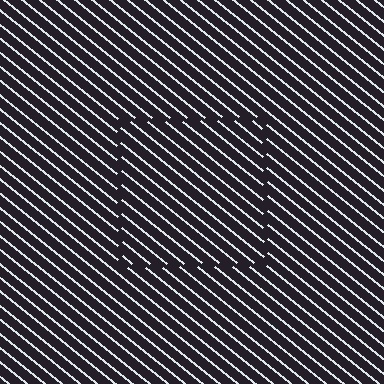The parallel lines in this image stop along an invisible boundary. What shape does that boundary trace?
An illusory square. The interior of the shape contains the same grating, shifted by half a period — the contour is defined by the phase discontinuity where line-ends from the inner and outer gratings abut.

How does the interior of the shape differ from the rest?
The interior of the shape contains the same grating, shifted by half a period — the contour is defined by the phase discontinuity where line-ends from the inner and outer gratings abut.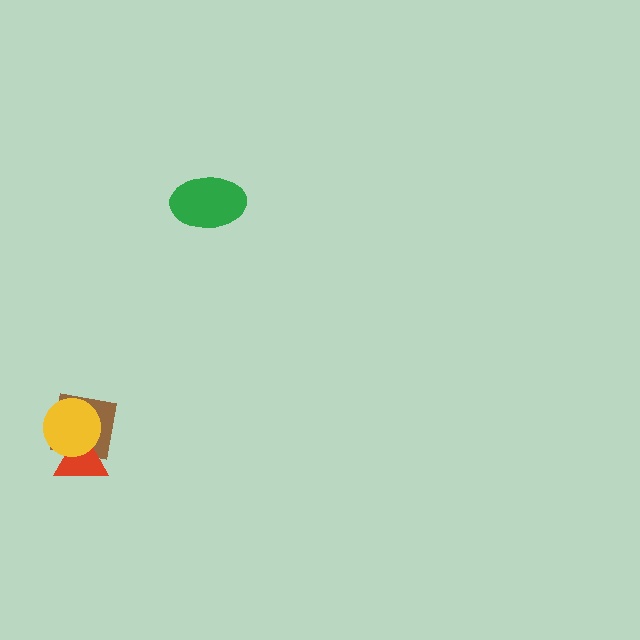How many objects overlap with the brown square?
2 objects overlap with the brown square.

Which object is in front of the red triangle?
The yellow circle is in front of the red triangle.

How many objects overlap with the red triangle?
2 objects overlap with the red triangle.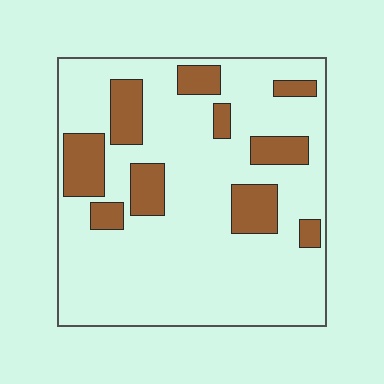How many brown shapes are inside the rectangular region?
10.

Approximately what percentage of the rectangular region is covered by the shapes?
Approximately 20%.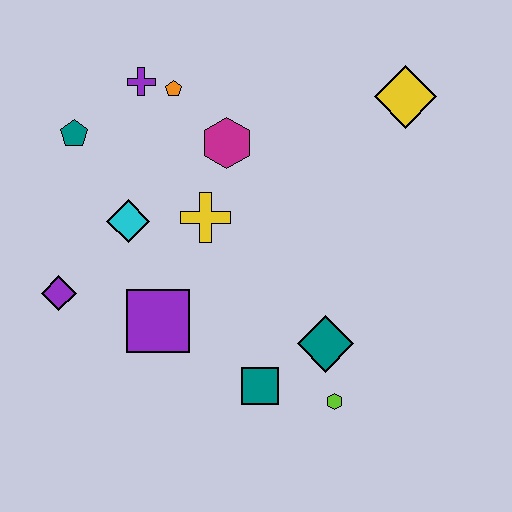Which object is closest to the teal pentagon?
The purple cross is closest to the teal pentagon.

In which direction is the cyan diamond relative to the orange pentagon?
The cyan diamond is below the orange pentagon.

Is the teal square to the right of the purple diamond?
Yes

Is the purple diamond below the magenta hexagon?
Yes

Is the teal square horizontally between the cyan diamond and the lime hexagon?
Yes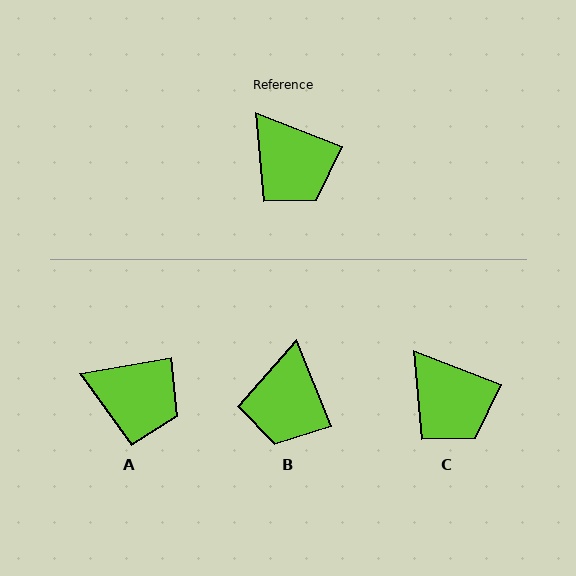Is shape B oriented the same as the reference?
No, it is off by about 47 degrees.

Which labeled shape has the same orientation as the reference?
C.